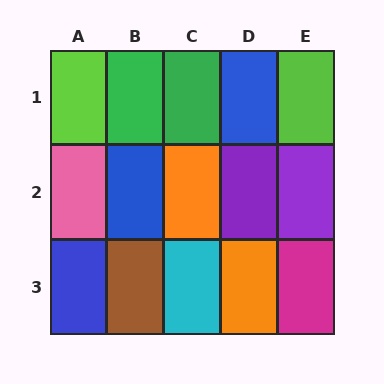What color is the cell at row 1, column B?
Green.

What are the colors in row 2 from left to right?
Pink, blue, orange, purple, purple.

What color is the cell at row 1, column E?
Lime.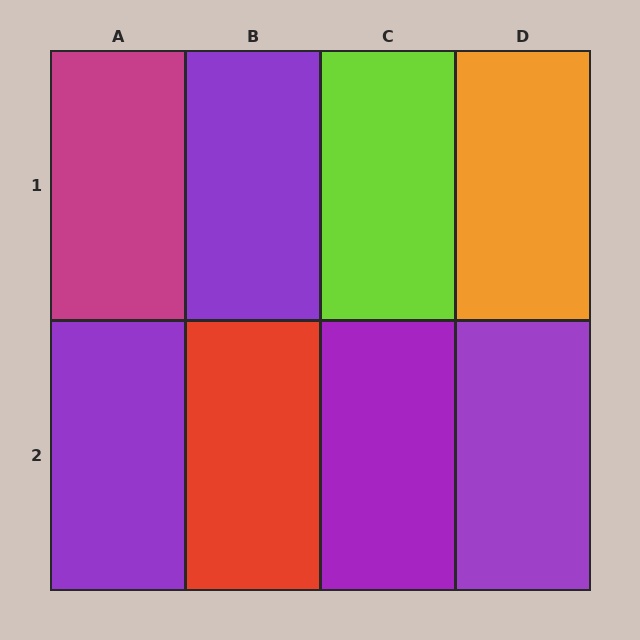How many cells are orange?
1 cell is orange.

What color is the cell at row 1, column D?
Orange.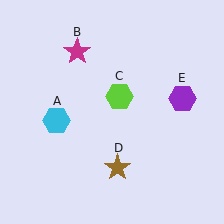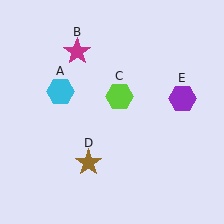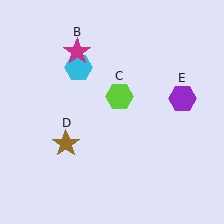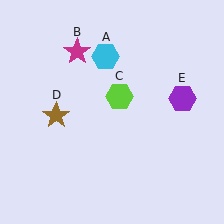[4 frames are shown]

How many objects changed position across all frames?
2 objects changed position: cyan hexagon (object A), brown star (object D).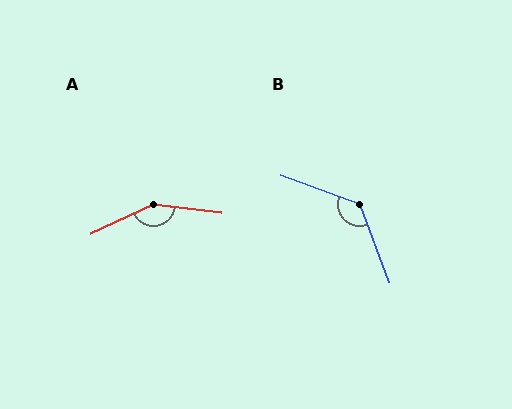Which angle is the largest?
A, at approximately 148 degrees.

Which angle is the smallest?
B, at approximately 131 degrees.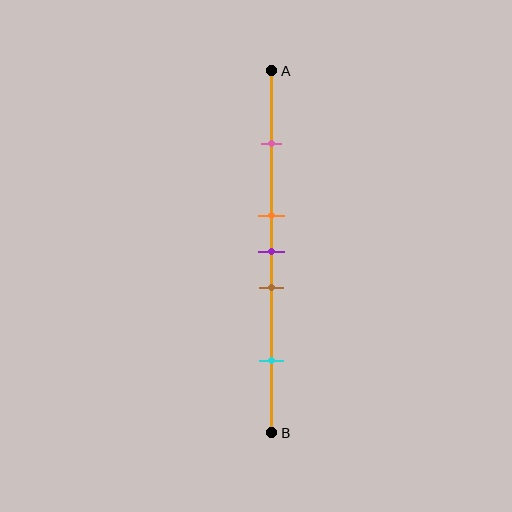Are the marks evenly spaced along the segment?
No, the marks are not evenly spaced.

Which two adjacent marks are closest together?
The orange and purple marks are the closest adjacent pair.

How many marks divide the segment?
There are 5 marks dividing the segment.